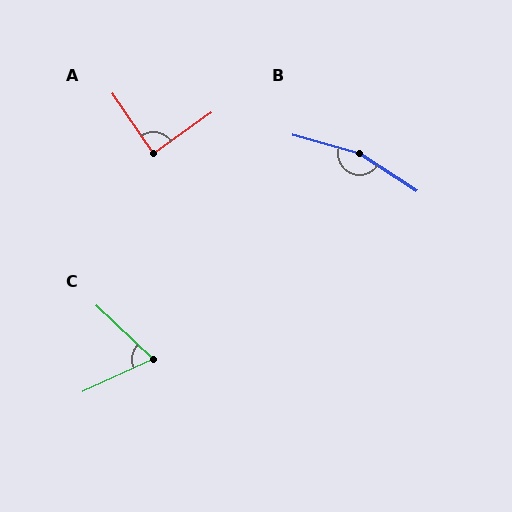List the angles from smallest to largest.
C (69°), A (89°), B (162°).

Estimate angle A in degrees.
Approximately 89 degrees.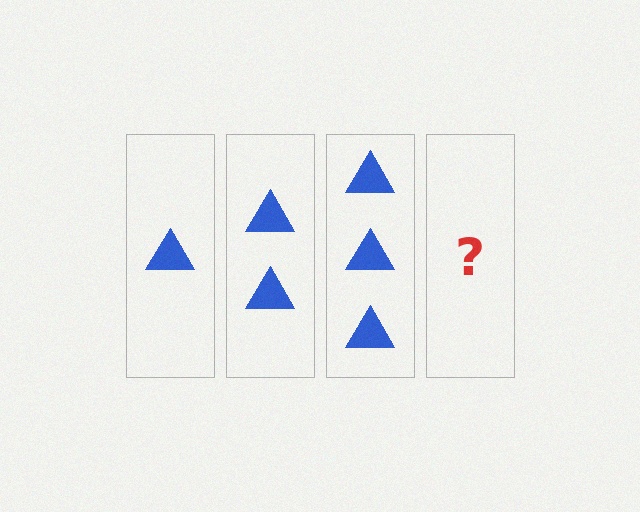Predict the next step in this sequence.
The next step is 4 triangles.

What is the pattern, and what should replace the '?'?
The pattern is that each step adds one more triangle. The '?' should be 4 triangles.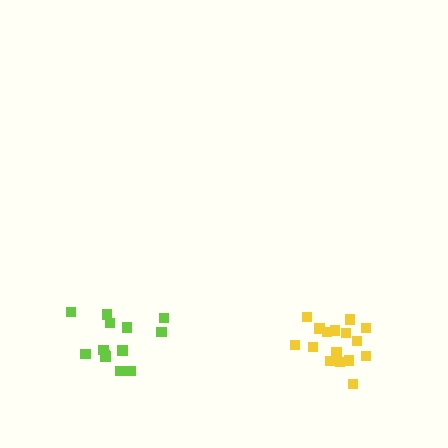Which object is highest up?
The lime cluster is topmost.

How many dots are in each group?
Group 1: 16 dots, Group 2: 13 dots (29 total).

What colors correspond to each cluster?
The clusters are colored: yellow, lime.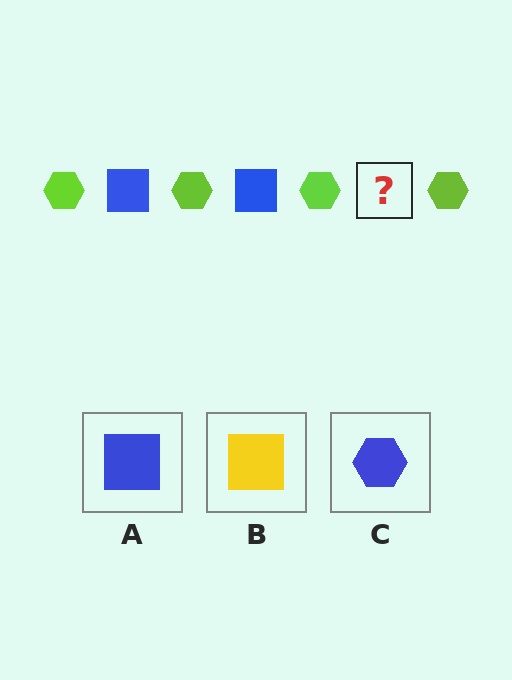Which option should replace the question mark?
Option A.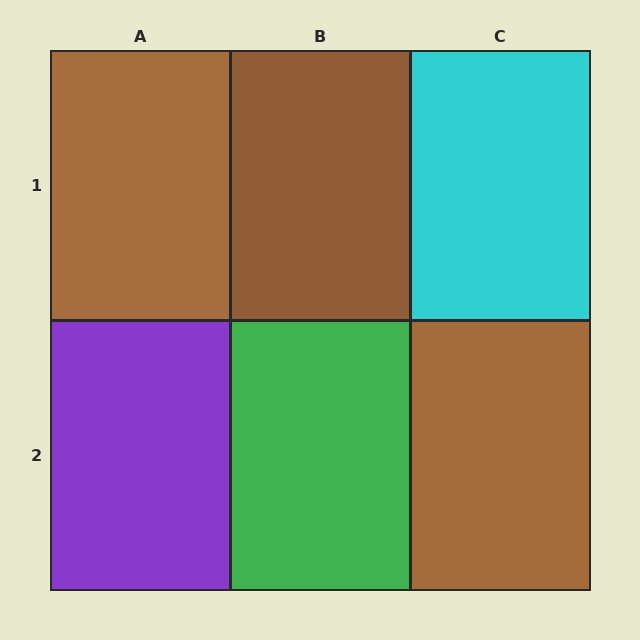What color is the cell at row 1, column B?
Brown.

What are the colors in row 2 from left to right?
Purple, green, brown.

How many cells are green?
1 cell is green.